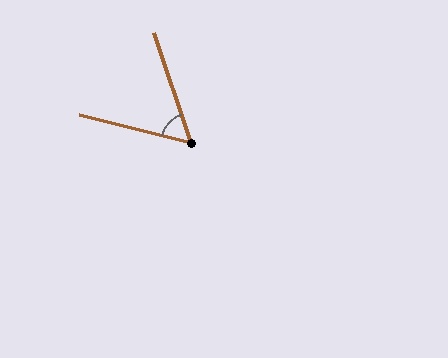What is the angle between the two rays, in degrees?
Approximately 58 degrees.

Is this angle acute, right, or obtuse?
It is acute.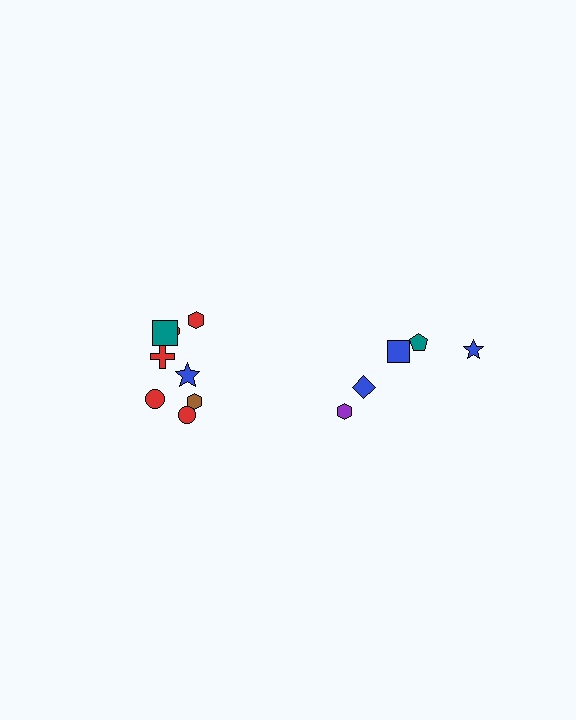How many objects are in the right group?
There are 5 objects.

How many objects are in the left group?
There are 8 objects.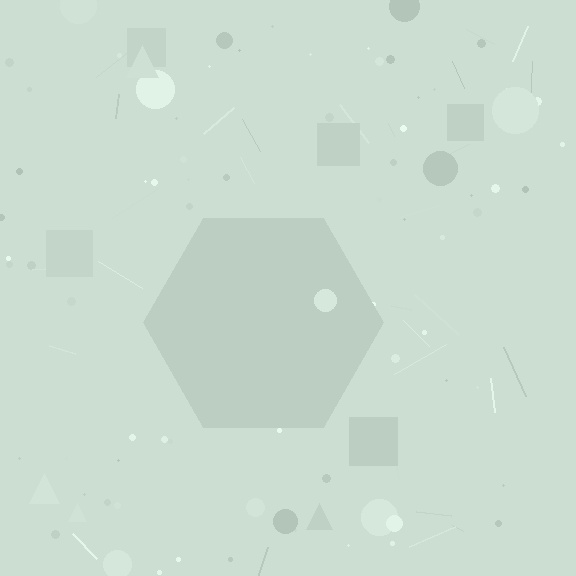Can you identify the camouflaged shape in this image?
The camouflaged shape is a hexagon.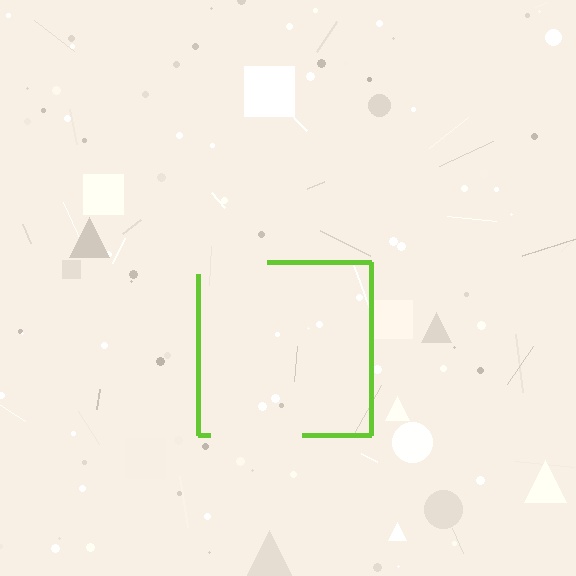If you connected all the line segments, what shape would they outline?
They would outline a square.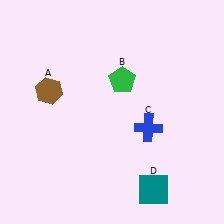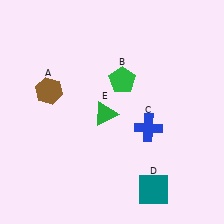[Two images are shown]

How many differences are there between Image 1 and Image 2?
There is 1 difference between the two images.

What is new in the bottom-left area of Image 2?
A green triangle (E) was added in the bottom-left area of Image 2.